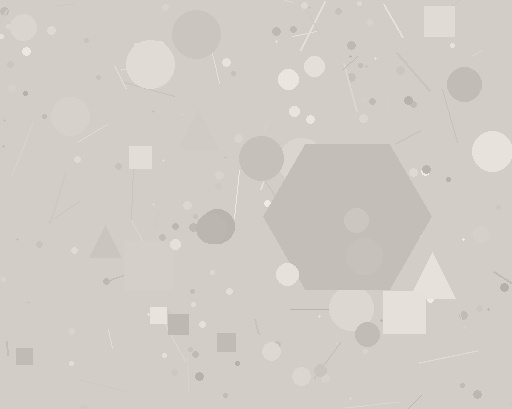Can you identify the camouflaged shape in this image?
The camouflaged shape is a hexagon.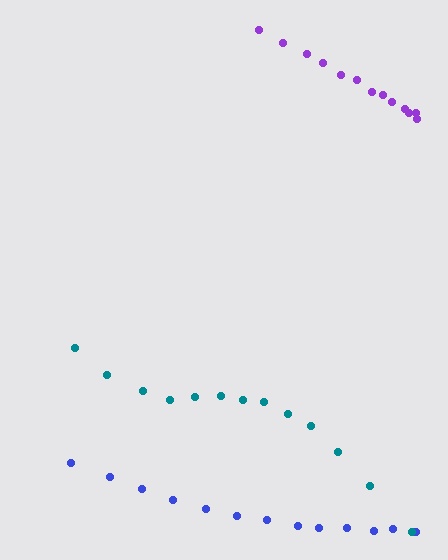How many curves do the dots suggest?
There are 3 distinct paths.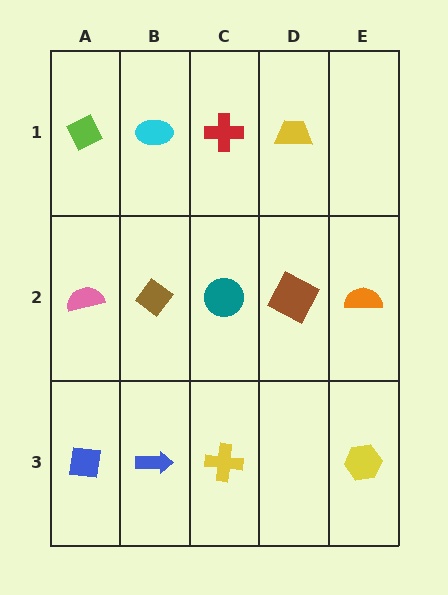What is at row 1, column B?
A cyan ellipse.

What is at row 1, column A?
A lime diamond.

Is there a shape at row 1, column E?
No, that cell is empty.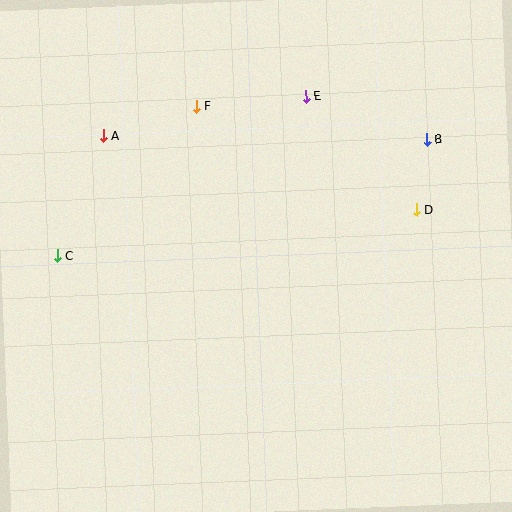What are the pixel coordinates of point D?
Point D is at (416, 210).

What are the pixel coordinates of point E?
Point E is at (306, 97).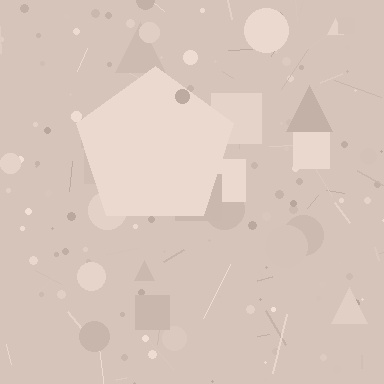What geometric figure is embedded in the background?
A pentagon is embedded in the background.